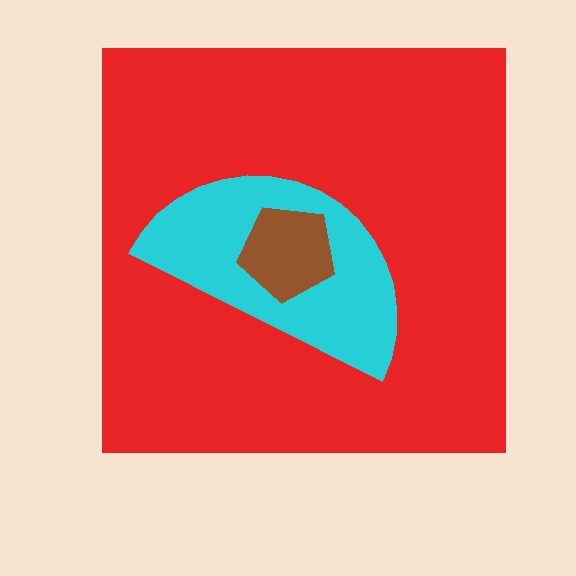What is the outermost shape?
The red square.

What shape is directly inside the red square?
The cyan semicircle.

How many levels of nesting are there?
3.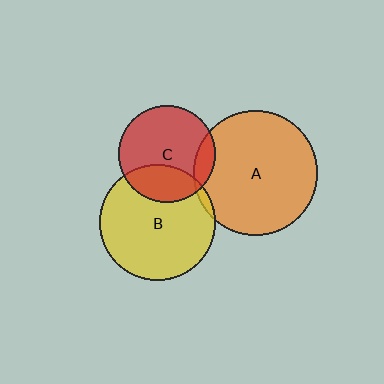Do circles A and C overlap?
Yes.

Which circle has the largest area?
Circle A (orange).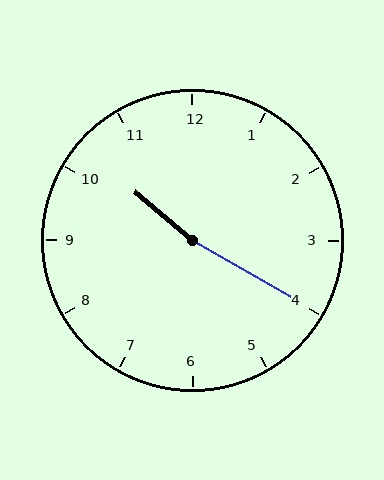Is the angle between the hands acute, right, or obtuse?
It is obtuse.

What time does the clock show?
10:20.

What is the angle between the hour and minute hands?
Approximately 170 degrees.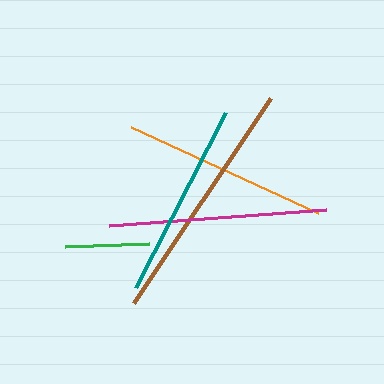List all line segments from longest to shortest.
From longest to shortest: brown, magenta, orange, teal, green.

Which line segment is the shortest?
The green line is the shortest at approximately 85 pixels.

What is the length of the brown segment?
The brown segment is approximately 247 pixels long.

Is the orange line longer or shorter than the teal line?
The orange line is longer than the teal line.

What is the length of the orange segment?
The orange segment is approximately 206 pixels long.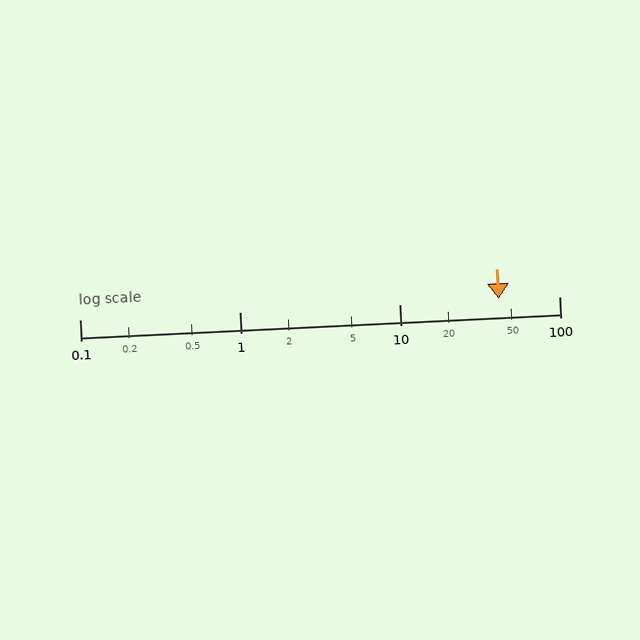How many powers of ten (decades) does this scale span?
The scale spans 3 decades, from 0.1 to 100.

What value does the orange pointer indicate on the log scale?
The pointer indicates approximately 42.